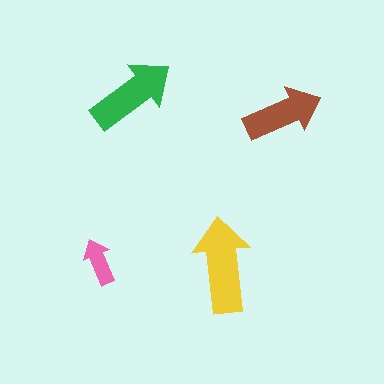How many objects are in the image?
There are 4 objects in the image.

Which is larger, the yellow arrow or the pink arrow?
The yellow one.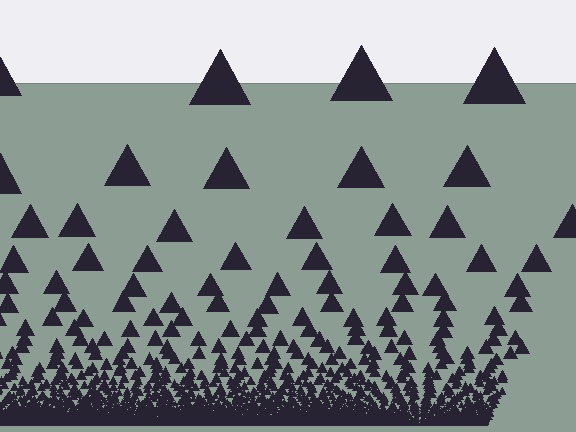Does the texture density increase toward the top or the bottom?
Density increases toward the bottom.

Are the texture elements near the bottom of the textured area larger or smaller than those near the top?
Smaller. The gradient is inverted — elements near the bottom are smaller and denser.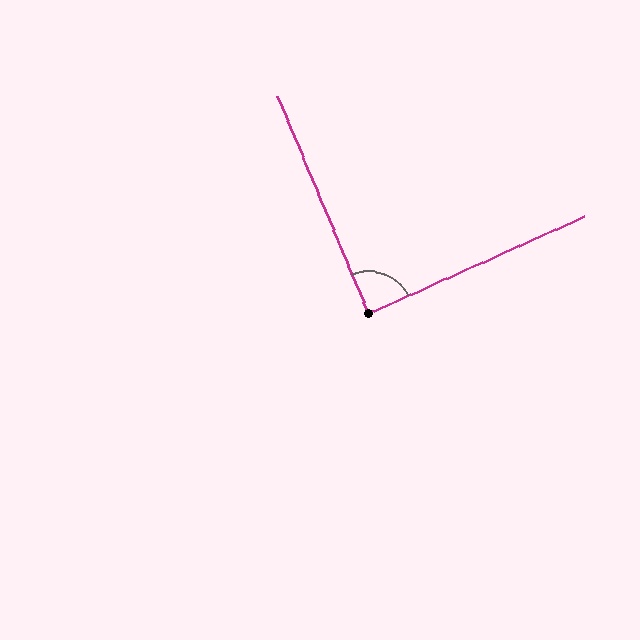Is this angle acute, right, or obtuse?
It is approximately a right angle.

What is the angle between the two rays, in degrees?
Approximately 89 degrees.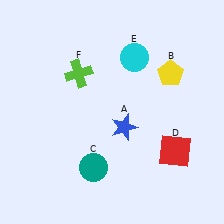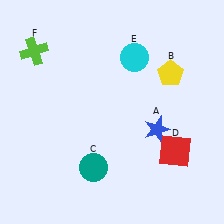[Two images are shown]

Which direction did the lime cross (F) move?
The lime cross (F) moved left.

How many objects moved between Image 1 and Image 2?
2 objects moved between the two images.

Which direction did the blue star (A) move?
The blue star (A) moved right.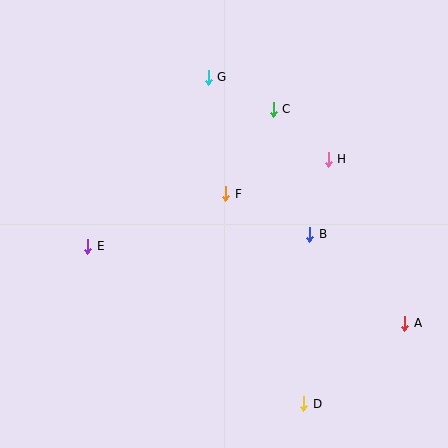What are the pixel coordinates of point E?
Point E is at (88, 246).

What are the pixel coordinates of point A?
Point A is at (405, 323).